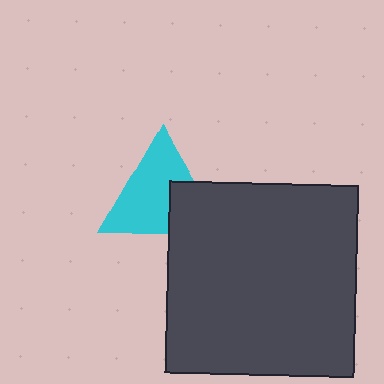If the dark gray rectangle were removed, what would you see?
You would see the complete cyan triangle.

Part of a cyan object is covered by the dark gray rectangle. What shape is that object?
It is a triangle.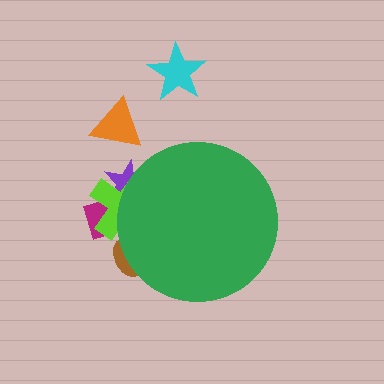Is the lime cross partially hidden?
Yes, the lime cross is partially hidden behind the green circle.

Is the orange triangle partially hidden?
No, the orange triangle is fully visible.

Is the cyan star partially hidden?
No, the cyan star is fully visible.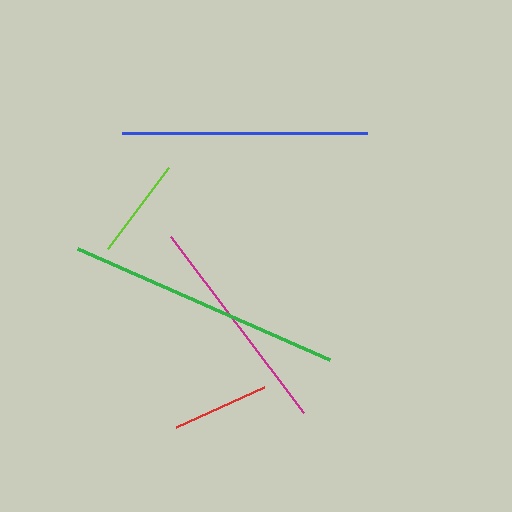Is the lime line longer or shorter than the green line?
The green line is longer than the lime line.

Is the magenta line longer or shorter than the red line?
The magenta line is longer than the red line.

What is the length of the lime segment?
The lime segment is approximately 101 pixels long.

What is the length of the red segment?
The red segment is approximately 96 pixels long.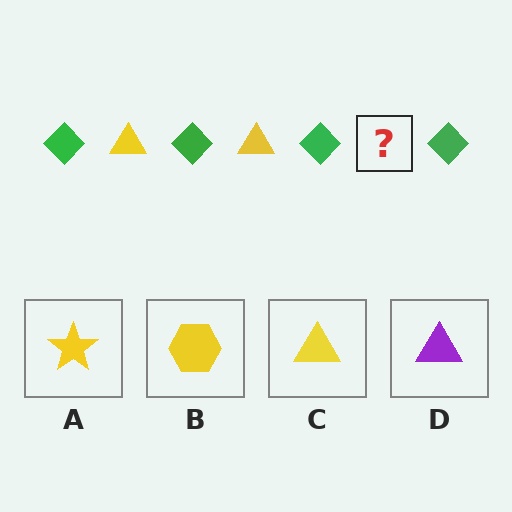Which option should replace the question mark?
Option C.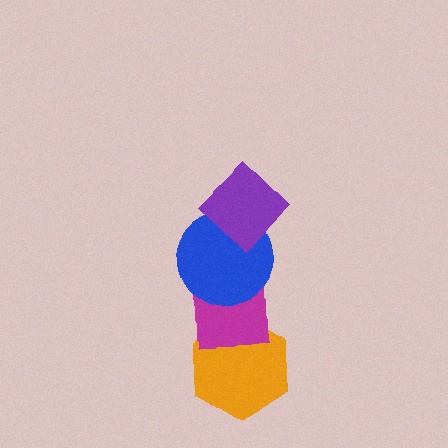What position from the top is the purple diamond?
The purple diamond is 1st from the top.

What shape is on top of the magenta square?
The blue circle is on top of the magenta square.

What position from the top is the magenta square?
The magenta square is 3rd from the top.